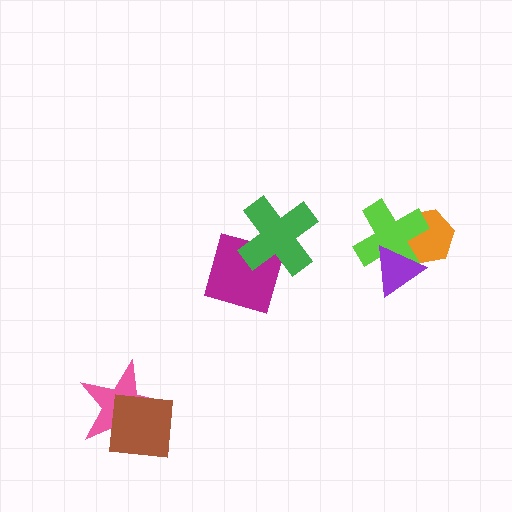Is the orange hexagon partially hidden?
Yes, it is partially covered by another shape.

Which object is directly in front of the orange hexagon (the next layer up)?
The lime cross is directly in front of the orange hexagon.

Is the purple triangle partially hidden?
No, no other shape covers it.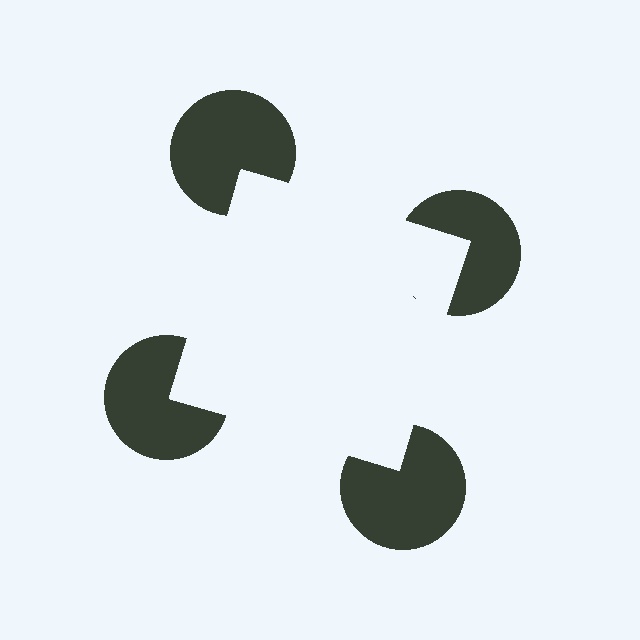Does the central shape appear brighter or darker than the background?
It typically appears slightly brighter than the background, even though no actual brightness change is drawn.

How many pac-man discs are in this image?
There are 4 — one at each vertex of the illusory square.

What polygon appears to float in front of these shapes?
An illusory square — its edges are inferred from the aligned wedge cuts in the pac-man discs, not physically drawn.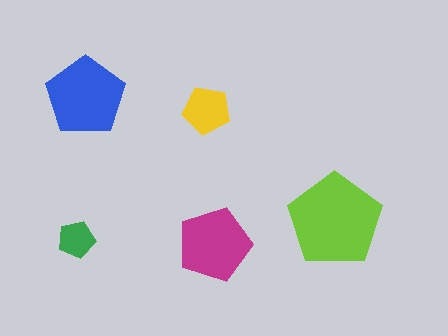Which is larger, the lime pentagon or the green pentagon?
The lime one.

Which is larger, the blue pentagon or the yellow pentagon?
The blue one.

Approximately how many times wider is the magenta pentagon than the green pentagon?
About 2 times wider.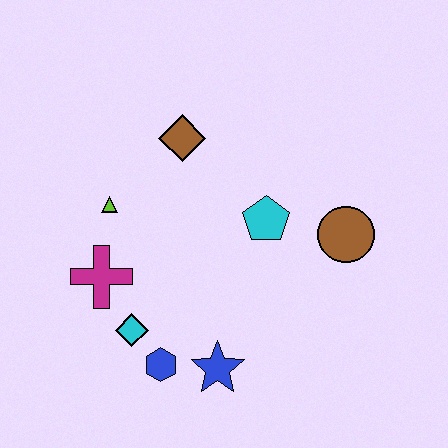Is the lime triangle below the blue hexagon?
No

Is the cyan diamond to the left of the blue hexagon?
Yes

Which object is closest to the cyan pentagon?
The brown circle is closest to the cyan pentagon.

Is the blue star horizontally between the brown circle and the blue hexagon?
Yes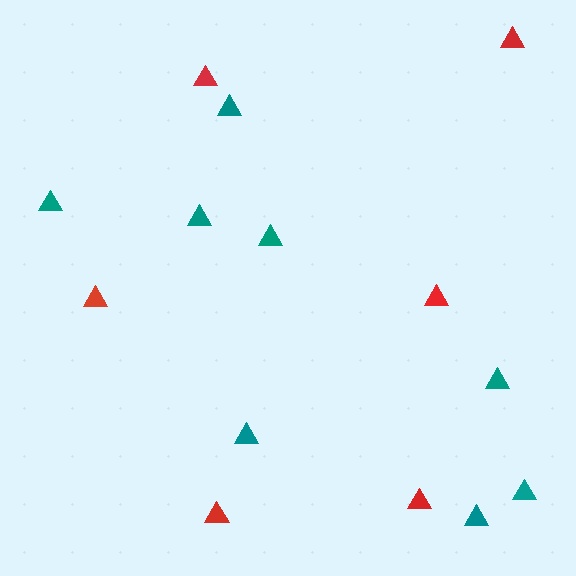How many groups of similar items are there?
There are 2 groups: one group of teal triangles (8) and one group of red triangles (6).